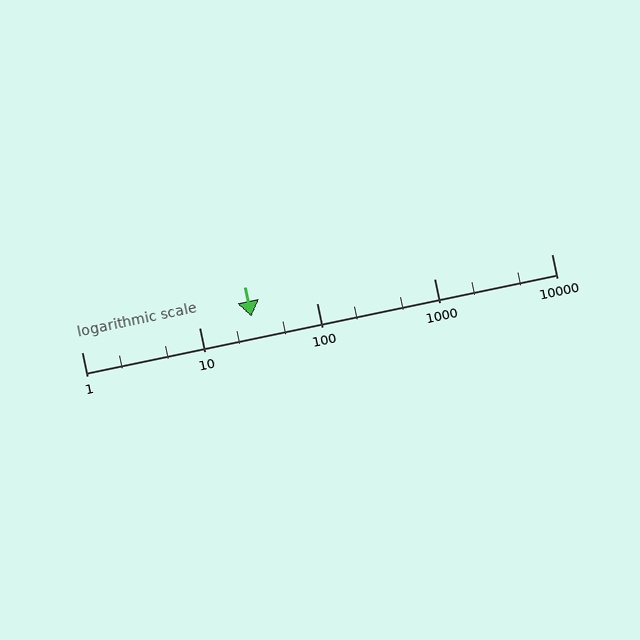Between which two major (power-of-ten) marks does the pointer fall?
The pointer is between 10 and 100.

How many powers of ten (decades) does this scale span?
The scale spans 4 decades, from 1 to 10000.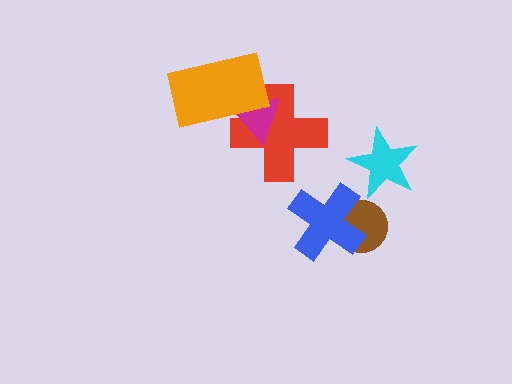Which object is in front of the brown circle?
The blue cross is in front of the brown circle.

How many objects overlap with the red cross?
2 objects overlap with the red cross.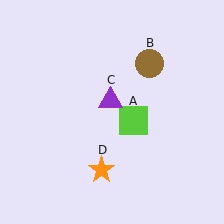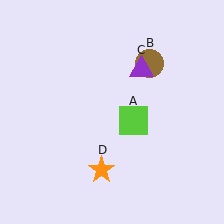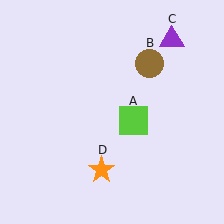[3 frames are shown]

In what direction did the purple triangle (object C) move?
The purple triangle (object C) moved up and to the right.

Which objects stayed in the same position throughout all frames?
Lime square (object A) and brown circle (object B) and orange star (object D) remained stationary.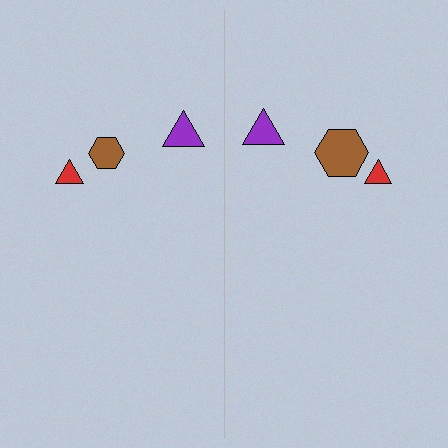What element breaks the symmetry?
The brown hexagon on the right side has a different size than its mirror counterpart.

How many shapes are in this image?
There are 6 shapes in this image.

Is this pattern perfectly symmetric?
No, the pattern is not perfectly symmetric. The brown hexagon on the right side has a different size than its mirror counterpart.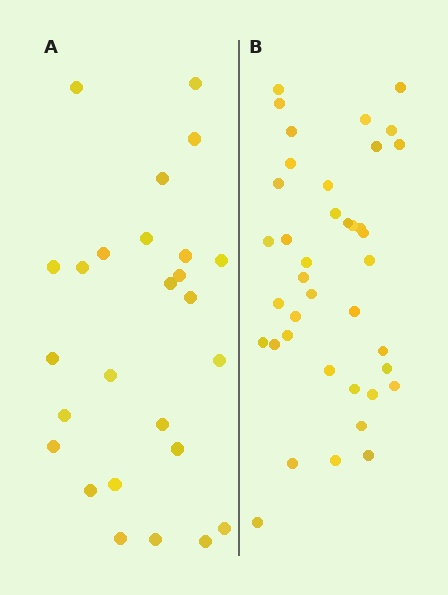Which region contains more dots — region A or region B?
Region B (the right region) has more dots.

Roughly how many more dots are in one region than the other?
Region B has approximately 15 more dots than region A.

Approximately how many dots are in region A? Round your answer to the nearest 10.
About 30 dots. (The exact count is 26, which rounds to 30.)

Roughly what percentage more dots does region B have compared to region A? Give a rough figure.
About 50% more.